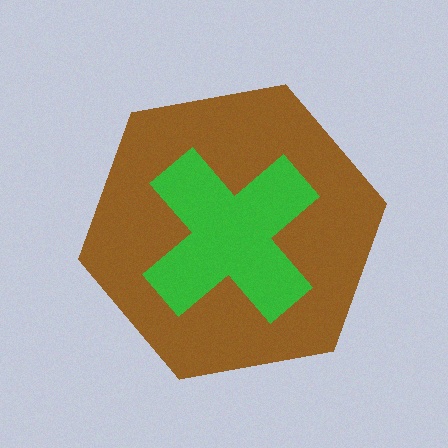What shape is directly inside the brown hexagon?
The green cross.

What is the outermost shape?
The brown hexagon.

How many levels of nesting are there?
2.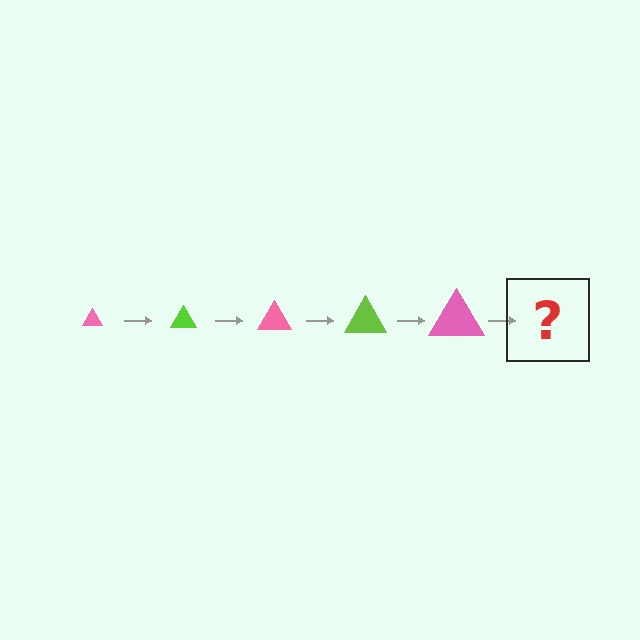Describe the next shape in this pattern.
It should be a lime triangle, larger than the previous one.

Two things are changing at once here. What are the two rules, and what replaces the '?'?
The two rules are that the triangle grows larger each step and the color cycles through pink and lime. The '?' should be a lime triangle, larger than the previous one.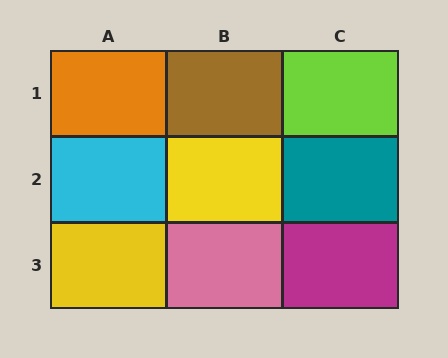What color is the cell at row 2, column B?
Yellow.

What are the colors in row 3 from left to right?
Yellow, pink, magenta.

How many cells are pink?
1 cell is pink.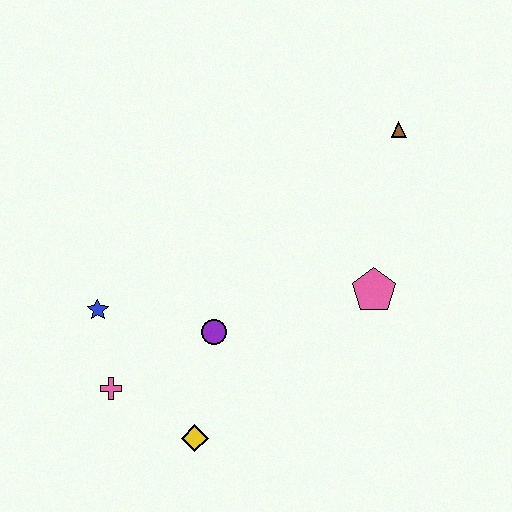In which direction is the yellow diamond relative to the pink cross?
The yellow diamond is to the right of the pink cross.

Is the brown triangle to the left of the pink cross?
No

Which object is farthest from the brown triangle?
The pink cross is farthest from the brown triangle.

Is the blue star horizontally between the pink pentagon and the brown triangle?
No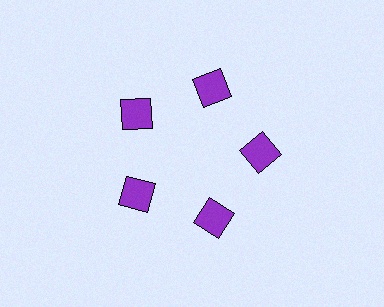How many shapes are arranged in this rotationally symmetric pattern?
There are 5 shapes, arranged in 5 groups of 1.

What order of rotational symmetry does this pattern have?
This pattern has 5-fold rotational symmetry.